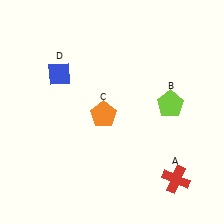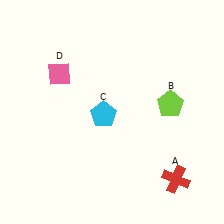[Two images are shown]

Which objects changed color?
C changed from orange to cyan. D changed from blue to pink.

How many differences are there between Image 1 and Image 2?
There are 2 differences between the two images.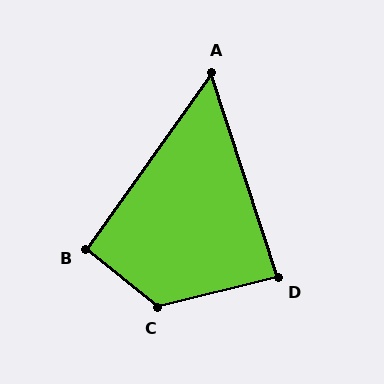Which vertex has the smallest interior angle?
A, at approximately 54 degrees.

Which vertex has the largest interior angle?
C, at approximately 126 degrees.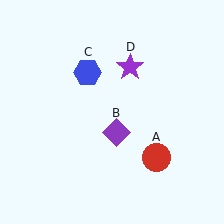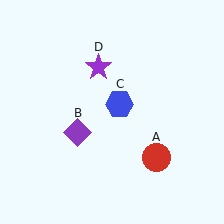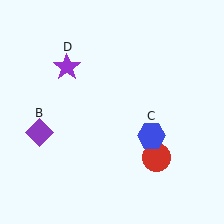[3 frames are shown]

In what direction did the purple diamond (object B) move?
The purple diamond (object B) moved left.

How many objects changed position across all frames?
3 objects changed position: purple diamond (object B), blue hexagon (object C), purple star (object D).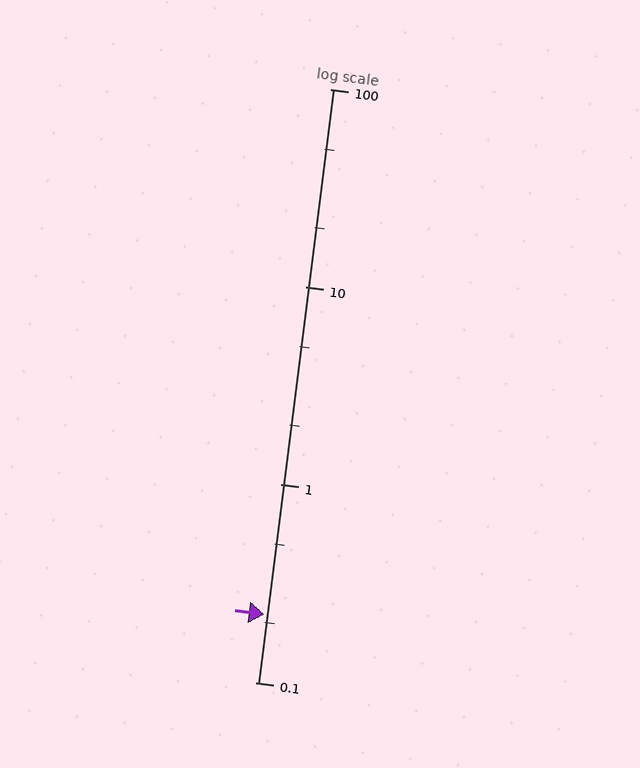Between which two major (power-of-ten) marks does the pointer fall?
The pointer is between 0.1 and 1.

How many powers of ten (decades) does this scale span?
The scale spans 3 decades, from 0.1 to 100.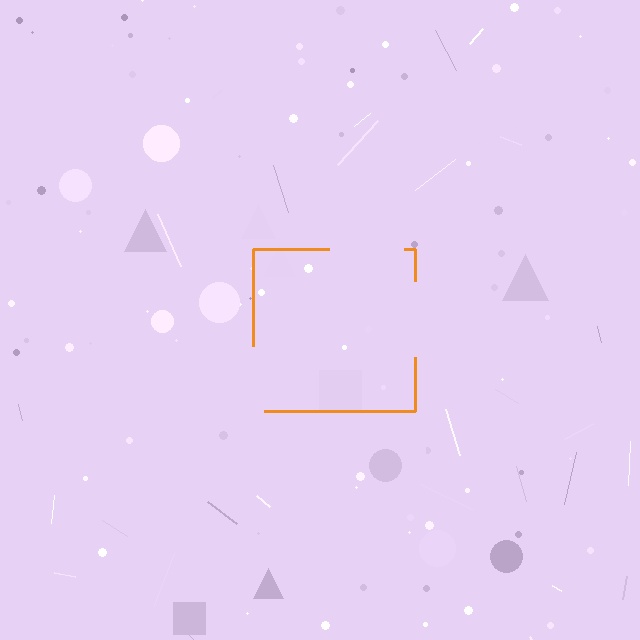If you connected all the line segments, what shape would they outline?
They would outline a square.